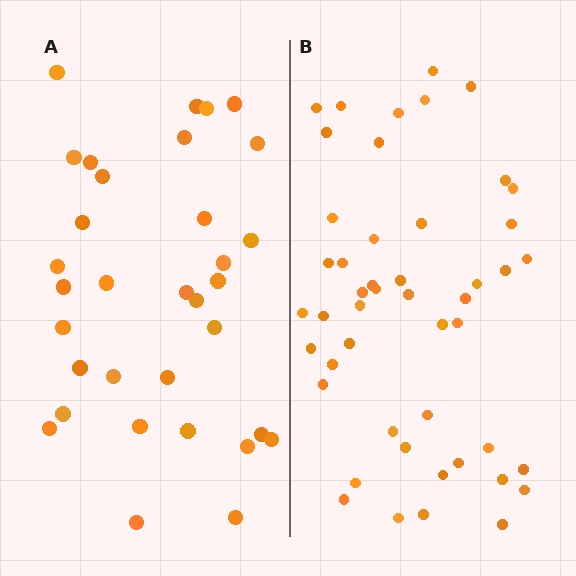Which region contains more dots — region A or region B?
Region B (the right region) has more dots.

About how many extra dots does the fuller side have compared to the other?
Region B has approximately 15 more dots than region A.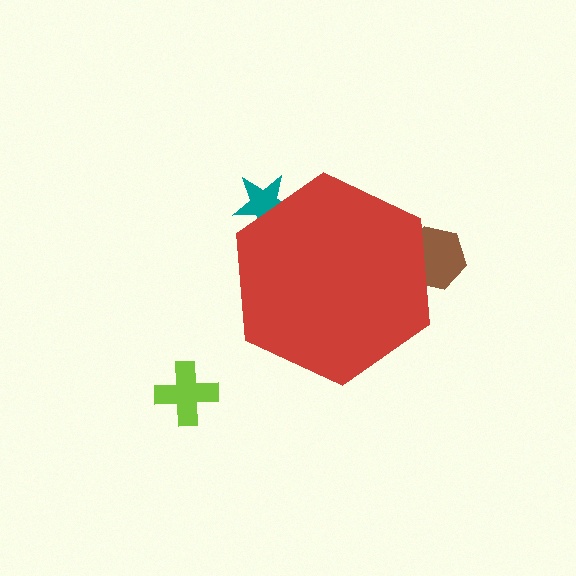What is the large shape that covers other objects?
A red hexagon.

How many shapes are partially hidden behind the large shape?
2 shapes are partially hidden.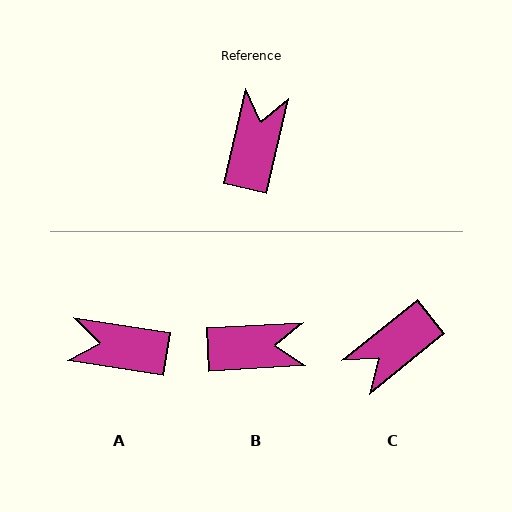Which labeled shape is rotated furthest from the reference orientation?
C, about 142 degrees away.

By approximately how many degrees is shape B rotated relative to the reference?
Approximately 74 degrees clockwise.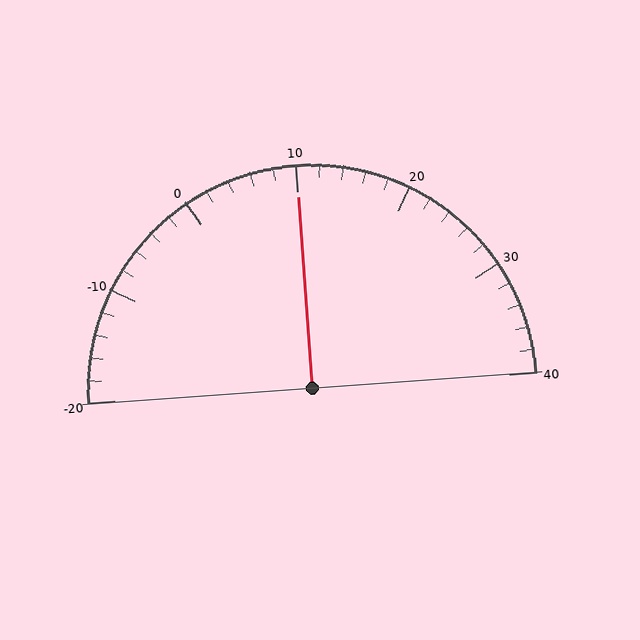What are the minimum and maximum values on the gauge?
The gauge ranges from -20 to 40.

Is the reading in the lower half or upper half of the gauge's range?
The reading is in the upper half of the range (-20 to 40).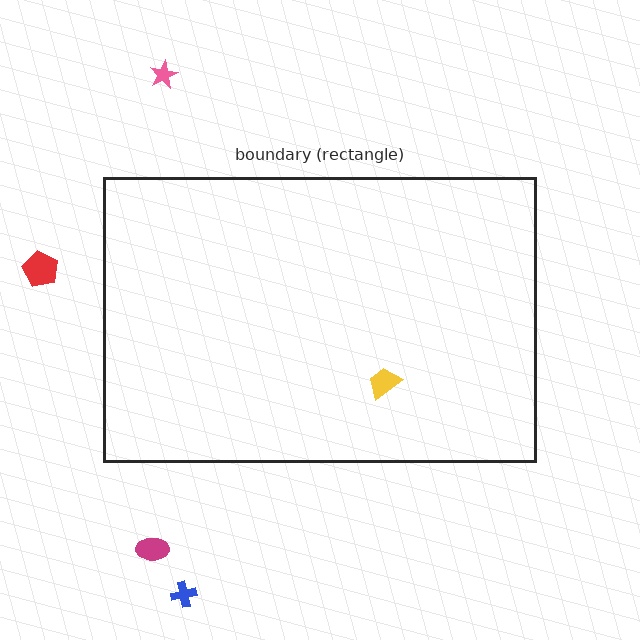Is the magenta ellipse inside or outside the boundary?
Outside.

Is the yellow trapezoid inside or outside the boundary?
Inside.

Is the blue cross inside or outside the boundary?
Outside.